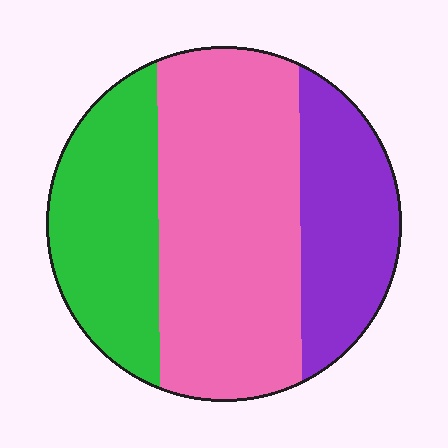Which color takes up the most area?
Pink, at roughly 50%.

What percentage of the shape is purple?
Purple covers about 25% of the shape.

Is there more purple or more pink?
Pink.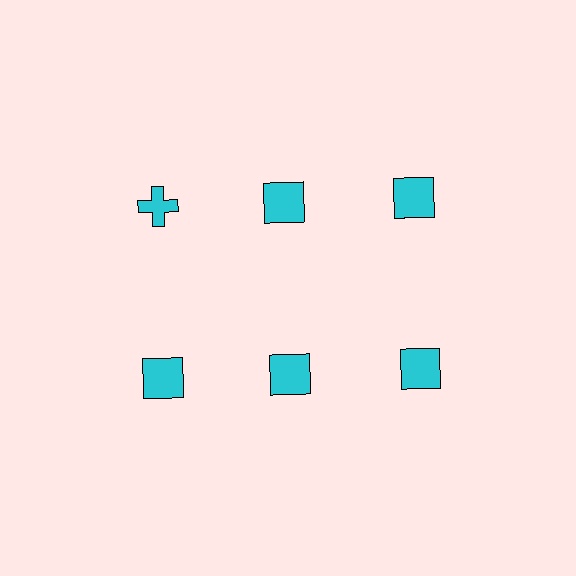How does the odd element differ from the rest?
It has a different shape: cross instead of square.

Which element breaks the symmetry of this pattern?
The cyan cross in the top row, leftmost column breaks the symmetry. All other shapes are cyan squares.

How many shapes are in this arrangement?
There are 6 shapes arranged in a grid pattern.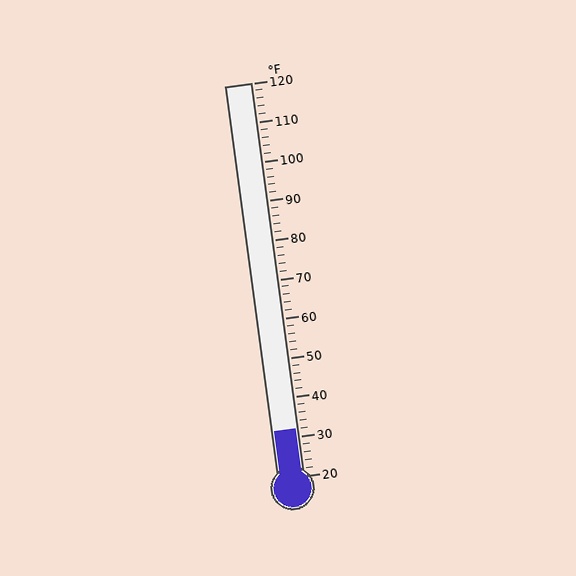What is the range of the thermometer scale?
The thermometer scale ranges from 20°F to 120°F.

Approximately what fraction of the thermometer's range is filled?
The thermometer is filled to approximately 10% of its range.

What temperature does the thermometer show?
The thermometer shows approximately 32°F.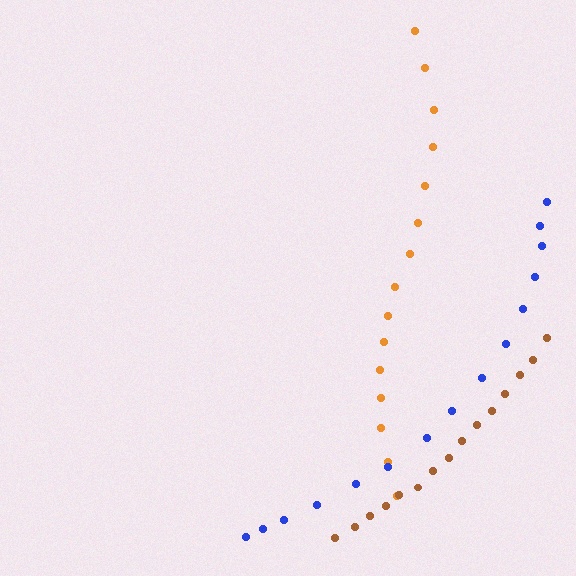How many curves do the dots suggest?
There are 3 distinct paths.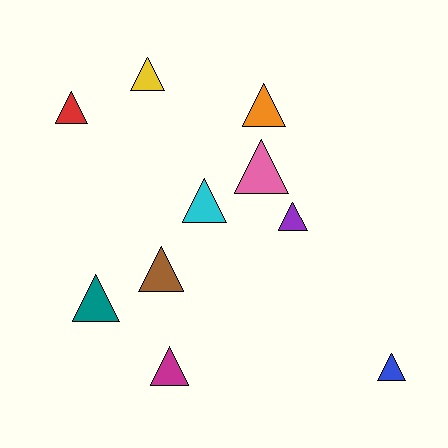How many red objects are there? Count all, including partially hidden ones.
There is 1 red object.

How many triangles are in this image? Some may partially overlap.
There are 10 triangles.